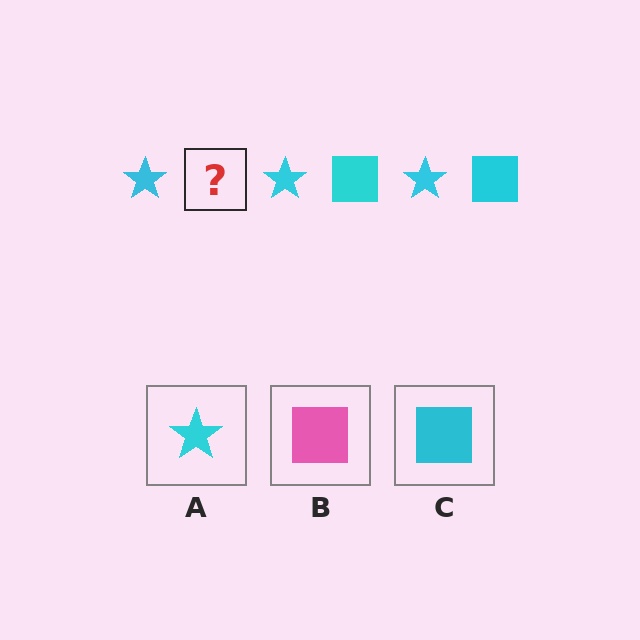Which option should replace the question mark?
Option C.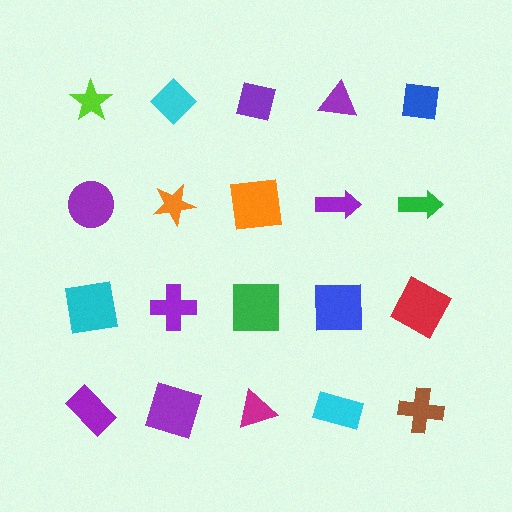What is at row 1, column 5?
A blue square.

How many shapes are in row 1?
5 shapes.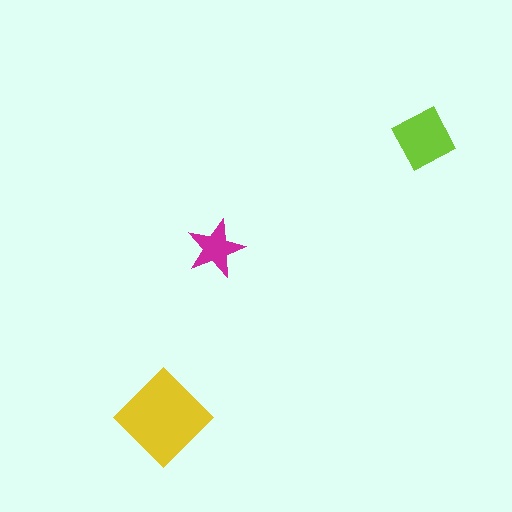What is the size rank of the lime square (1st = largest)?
2nd.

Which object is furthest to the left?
The yellow diamond is leftmost.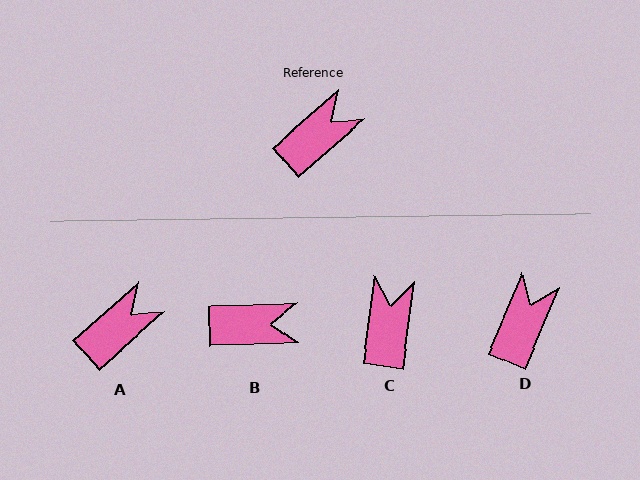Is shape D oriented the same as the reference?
No, it is off by about 25 degrees.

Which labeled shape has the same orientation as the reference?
A.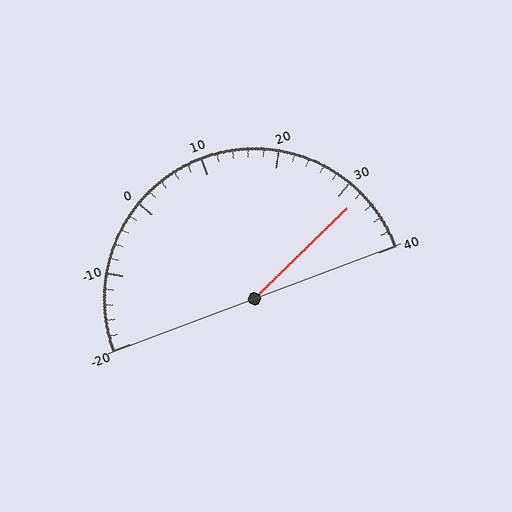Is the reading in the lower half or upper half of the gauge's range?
The reading is in the upper half of the range (-20 to 40).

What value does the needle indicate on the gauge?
The needle indicates approximately 32.